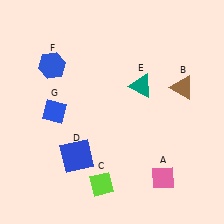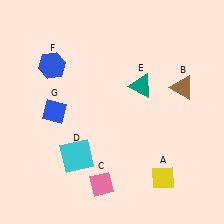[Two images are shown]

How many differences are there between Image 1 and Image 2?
There are 3 differences between the two images.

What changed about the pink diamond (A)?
In Image 1, A is pink. In Image 2, it changed to yellow.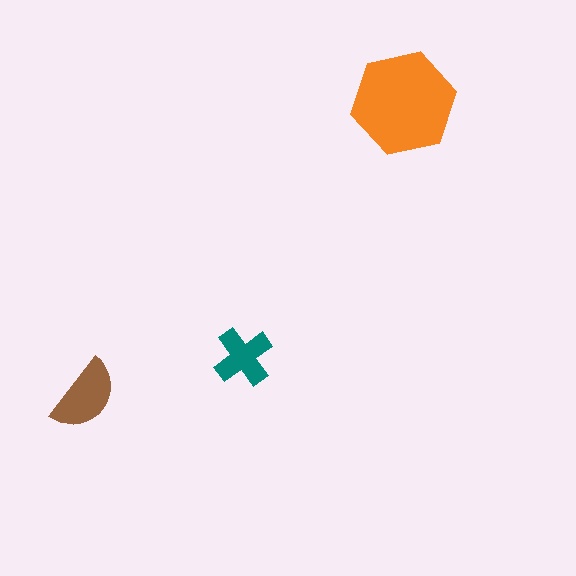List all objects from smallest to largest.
The teal cross, the brown semicircle, the orange hexagon.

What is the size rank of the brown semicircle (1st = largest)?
2nd.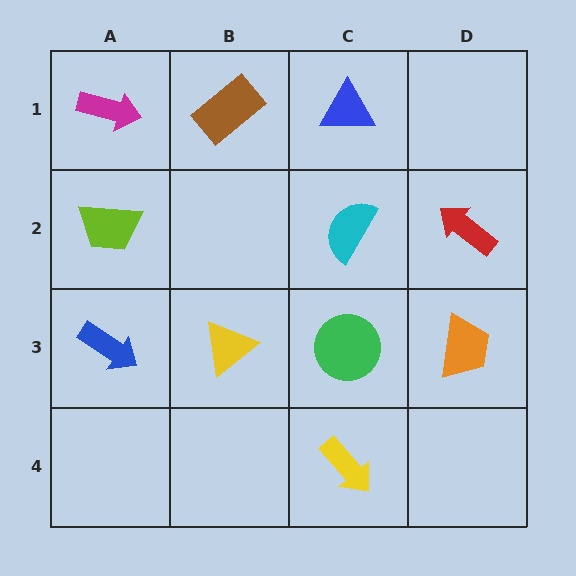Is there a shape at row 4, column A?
No, that cell is empty.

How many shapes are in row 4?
1 shape.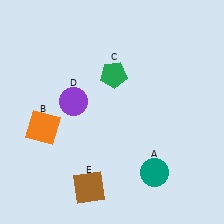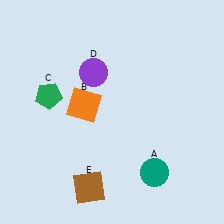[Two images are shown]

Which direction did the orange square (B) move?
The orange square (B) moved right.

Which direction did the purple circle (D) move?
The purple circle (D) moved up.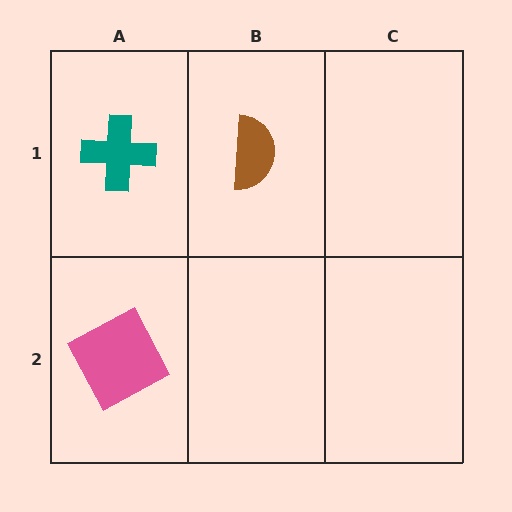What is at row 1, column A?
A teal cross.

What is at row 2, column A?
A pink square.